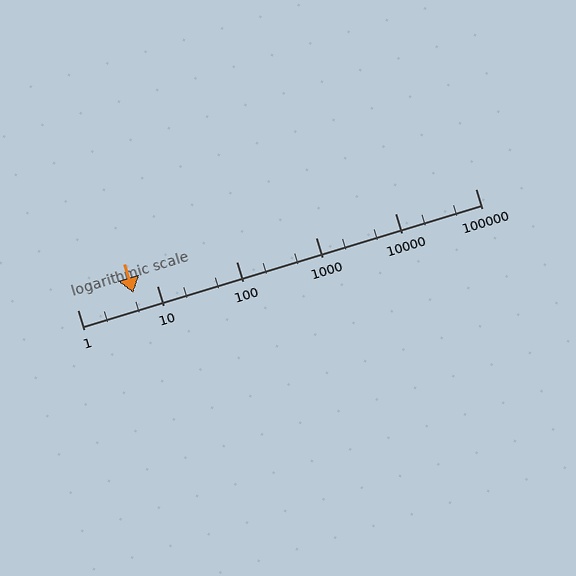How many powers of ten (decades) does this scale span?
The scale spans 5 decades, from 1 to 100000.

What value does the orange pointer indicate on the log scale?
The pointer indicates approximately 5.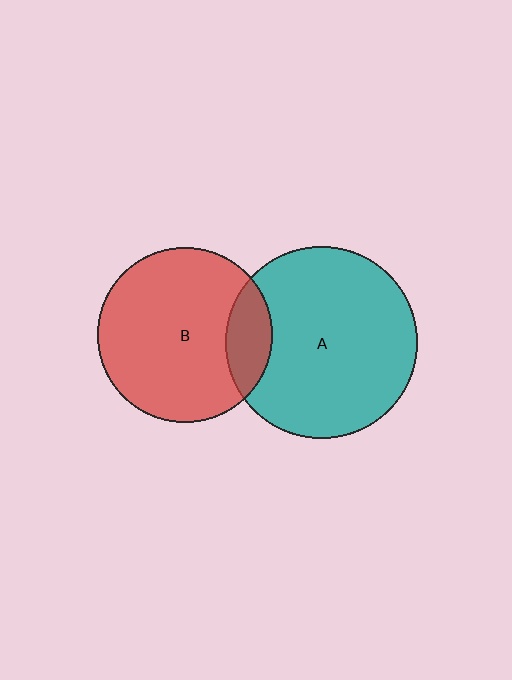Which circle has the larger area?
Circle A (teal).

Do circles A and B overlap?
Yes.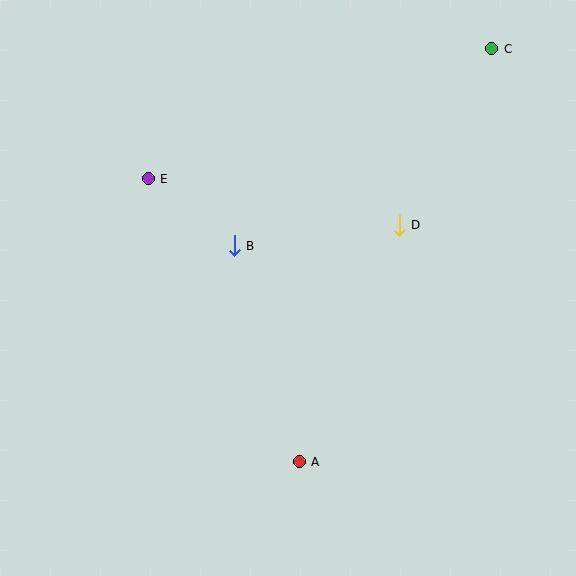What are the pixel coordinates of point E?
Point E is at (148, 179).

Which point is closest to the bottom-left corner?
Point A is closest to the bottom-left corner.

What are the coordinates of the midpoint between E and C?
The midpoint between E and C is at (320, 114).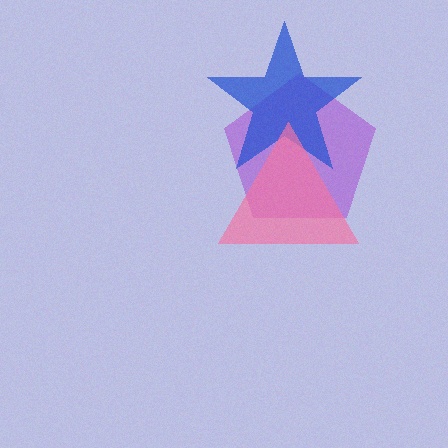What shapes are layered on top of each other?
The layered shapes are: a purple pentagon, a blue star, a pink triangle.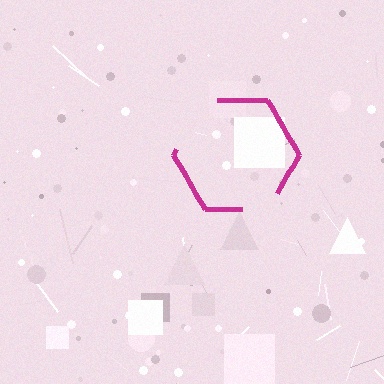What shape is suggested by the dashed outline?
The dashed outline suggests a hexagon.